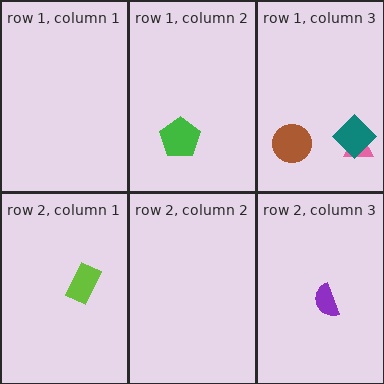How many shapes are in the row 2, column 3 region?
1.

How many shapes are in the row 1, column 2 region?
1.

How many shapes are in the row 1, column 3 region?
3.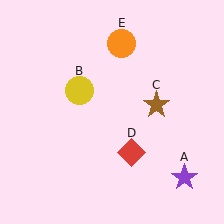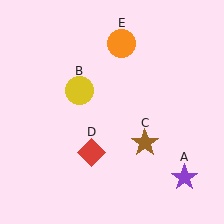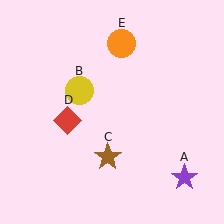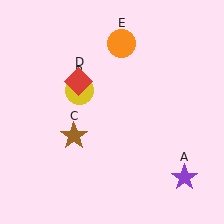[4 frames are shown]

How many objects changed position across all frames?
2 objects changed position: brown star (object C), red diamond (object D).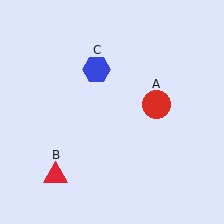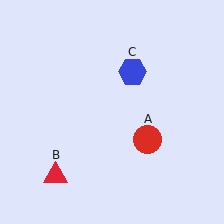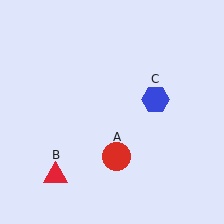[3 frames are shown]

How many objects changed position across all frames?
2 objects changed position: red circle (object A), blue hexagon (object C).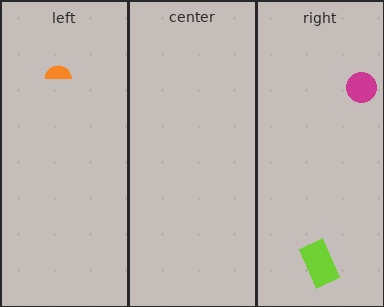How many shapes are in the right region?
2.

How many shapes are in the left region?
1.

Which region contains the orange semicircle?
The left region.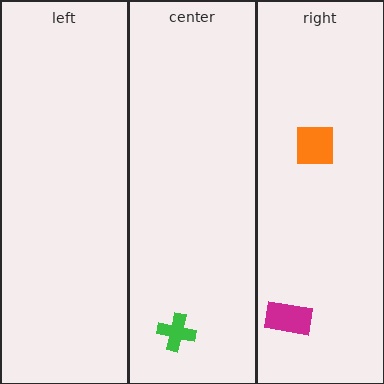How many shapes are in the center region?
1.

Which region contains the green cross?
The center region.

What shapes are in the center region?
The green cross.